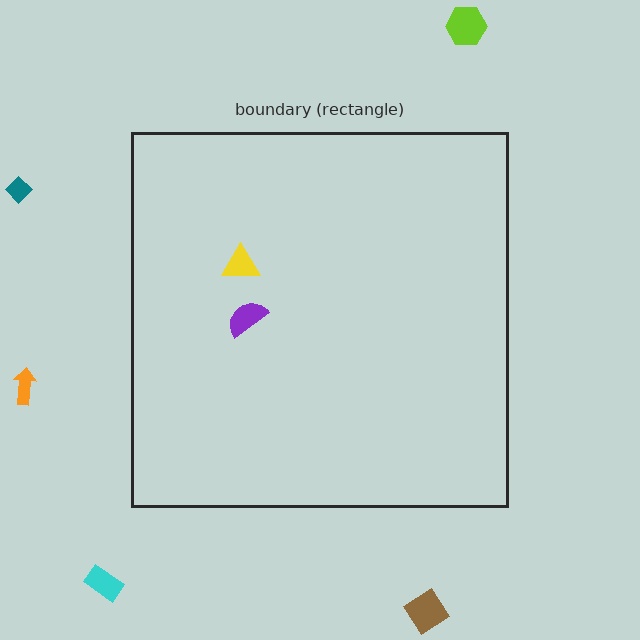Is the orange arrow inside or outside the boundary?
Outside.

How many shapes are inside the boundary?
2 inside, 5 outside.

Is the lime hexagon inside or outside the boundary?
Outside.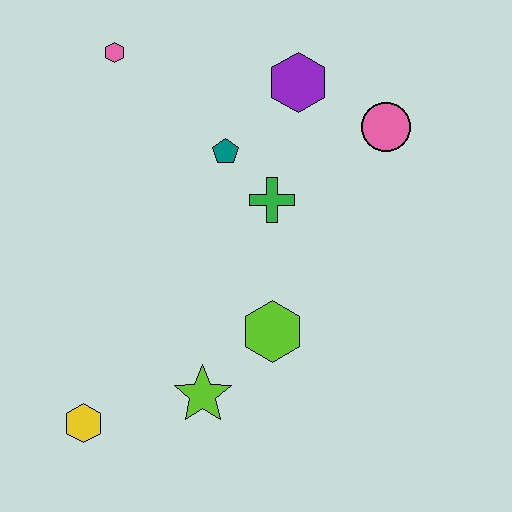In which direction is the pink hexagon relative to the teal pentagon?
The pink hexagon is to the left of the teal pentagon.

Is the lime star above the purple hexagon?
No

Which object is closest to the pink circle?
The purple hexagon is closest to the pink circle.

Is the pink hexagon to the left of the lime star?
Yes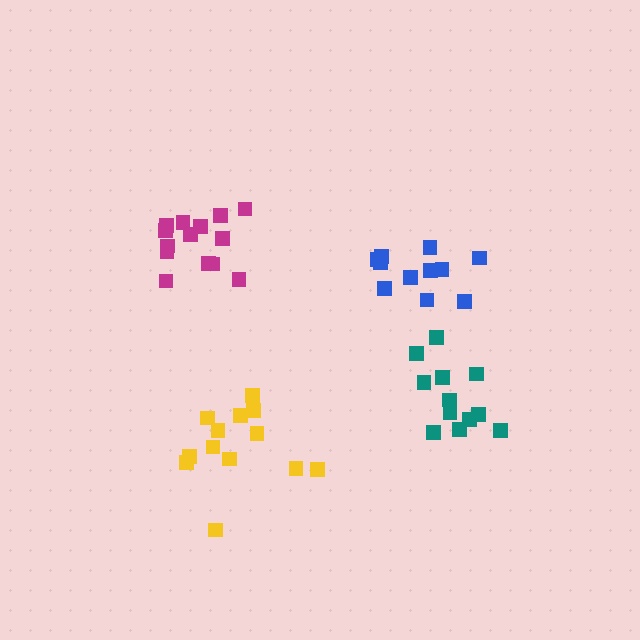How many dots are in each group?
Group 1: 12 dots, Group 2: 13 dots, Group 3: 15 dots, Group 4: 11 dots (51 total).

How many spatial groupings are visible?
There are 4 spatial groupings.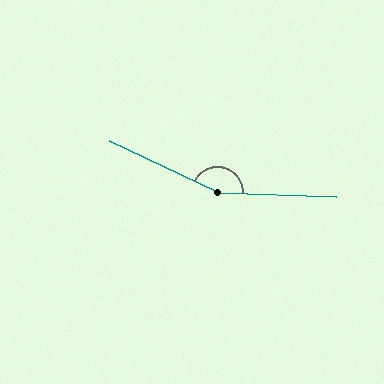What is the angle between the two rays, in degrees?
Approximately 156 degrees.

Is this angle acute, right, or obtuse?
It is obtuse.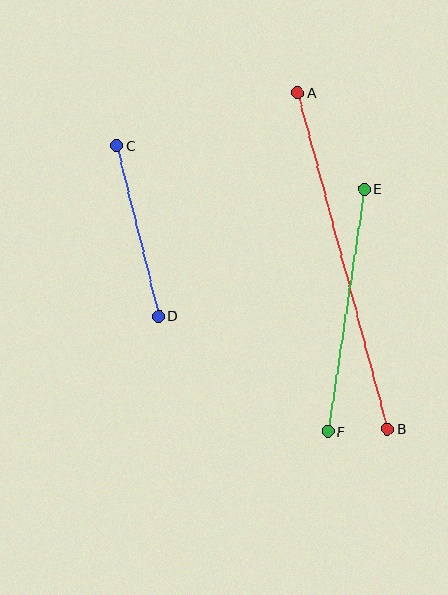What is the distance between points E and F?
The distance is approximately 245 pixels.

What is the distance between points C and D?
The distance is approximately 175 pixels.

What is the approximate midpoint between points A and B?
The midpoint is at approximately (342, 261) pixels.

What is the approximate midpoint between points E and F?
The midpoint is at approximately (346, 310) pixels.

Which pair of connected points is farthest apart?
Points A and B are farthest apart.